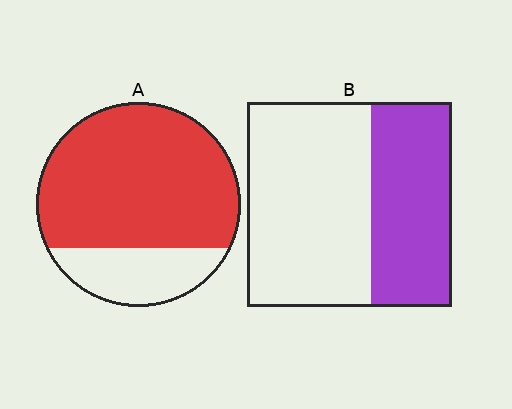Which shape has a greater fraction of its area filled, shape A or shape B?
Shape A.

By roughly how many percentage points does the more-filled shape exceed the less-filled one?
By roughly 35 percentage points (A over B).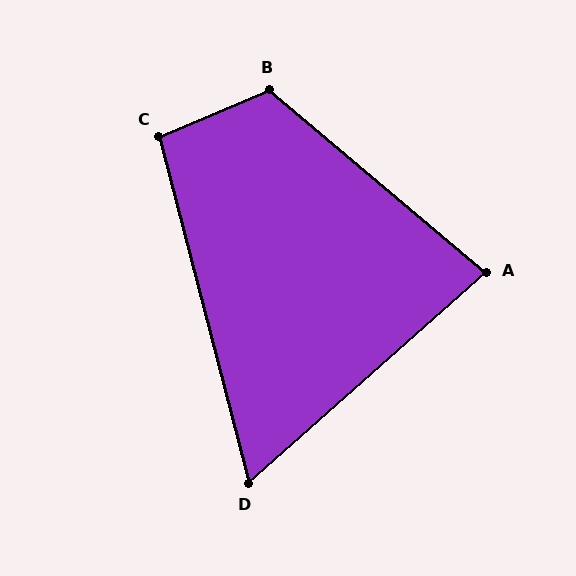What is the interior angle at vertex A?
Approximately 82 degrees (acute).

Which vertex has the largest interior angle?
B, at approximately 117 degrees.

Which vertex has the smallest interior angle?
D, at approximately 63 degrees.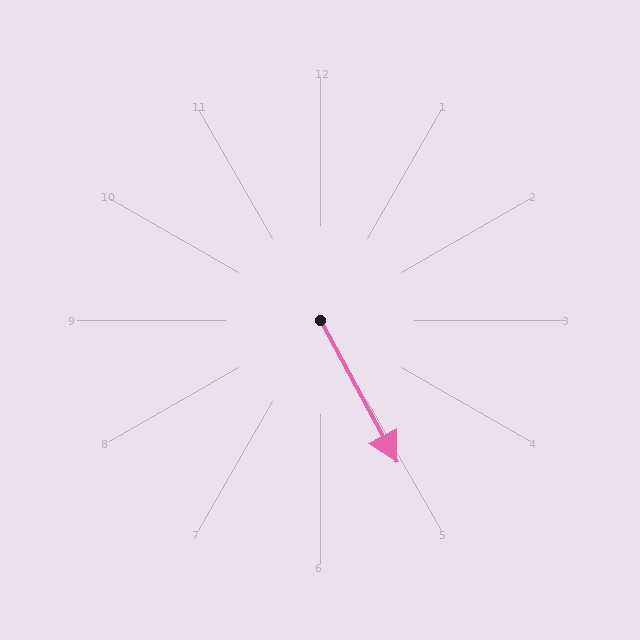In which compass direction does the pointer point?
Southeast.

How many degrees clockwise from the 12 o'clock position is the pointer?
Approximately 152 degrees.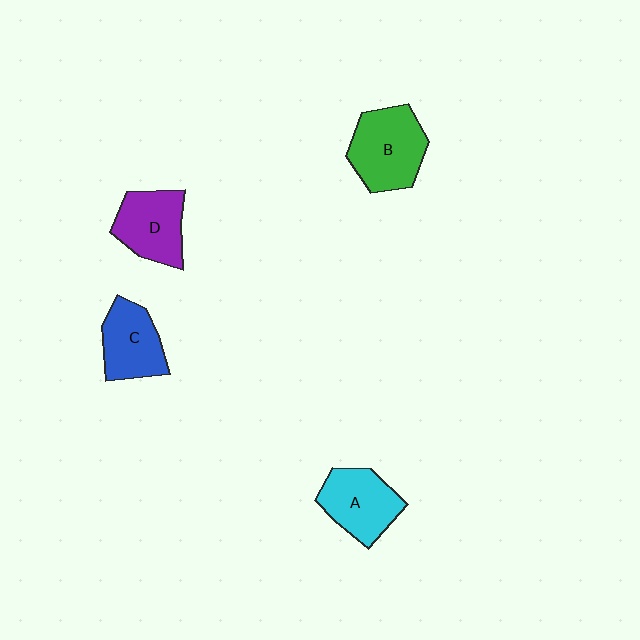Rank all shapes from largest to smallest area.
From largest to smallest: B (green), A (cyan), D (purple), C (blue).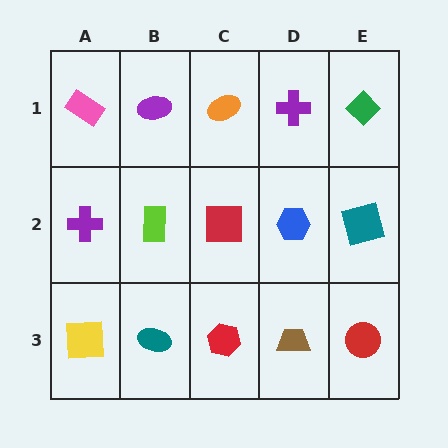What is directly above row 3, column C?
A red square.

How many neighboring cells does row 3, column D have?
3.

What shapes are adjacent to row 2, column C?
An orange ellipse (row 1, column C), a red hexagon (row 3, column C), a lime rectangle (row 2, column B), a blue hexagon (row 2, column D).